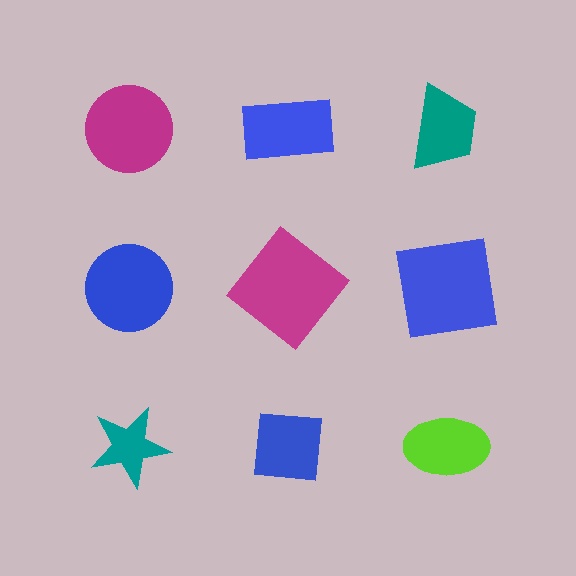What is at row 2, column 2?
A magenta diamond.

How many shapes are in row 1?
3 shapes.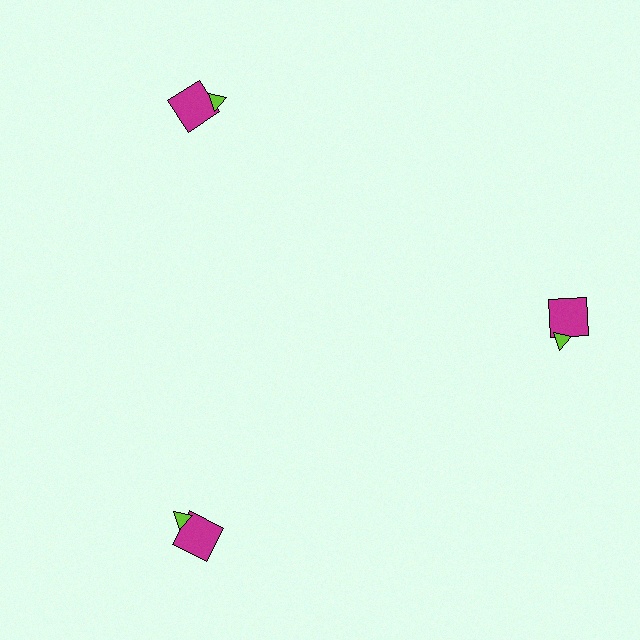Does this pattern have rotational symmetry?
Yes, this pattern has 3-fold rotational symmetry. It looks the same after rotating 120 degrees around the center.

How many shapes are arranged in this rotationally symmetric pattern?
There are 6 shapes, arranged in 3 groups of 2.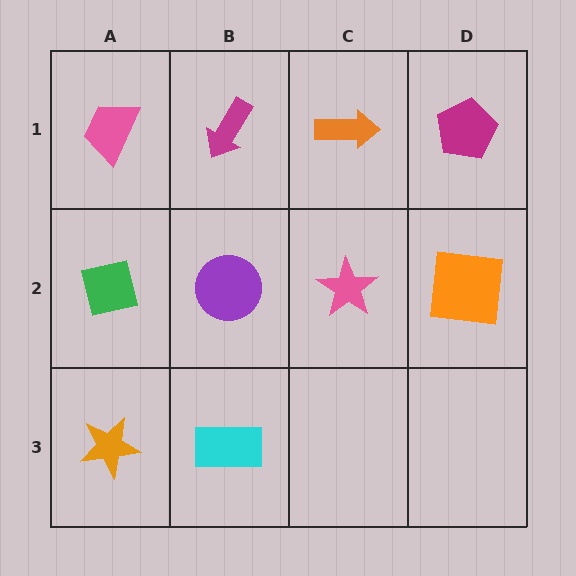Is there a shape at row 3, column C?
No, that cell is empty.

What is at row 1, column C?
An orange arrow.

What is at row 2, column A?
A green square.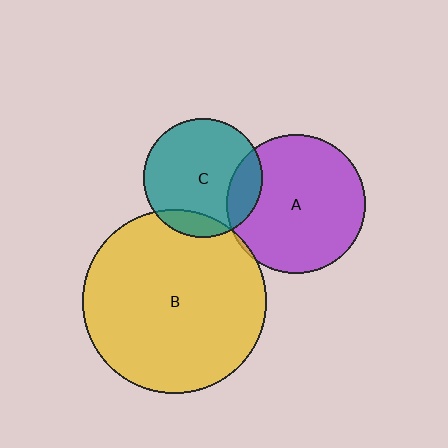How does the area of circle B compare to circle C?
Approximately 2.4 times.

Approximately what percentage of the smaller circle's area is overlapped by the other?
Approximately 5%.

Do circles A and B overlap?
Yes.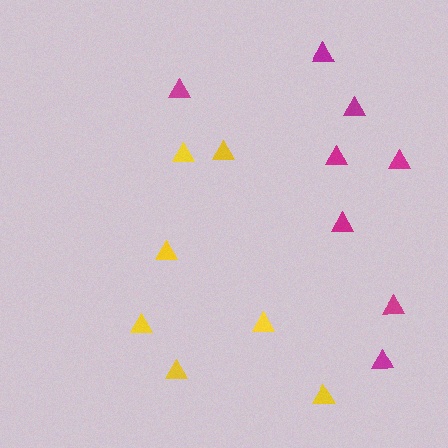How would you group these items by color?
There are 2 groups: one group of magenta triangles (8) and one group of yellow triangles (7).